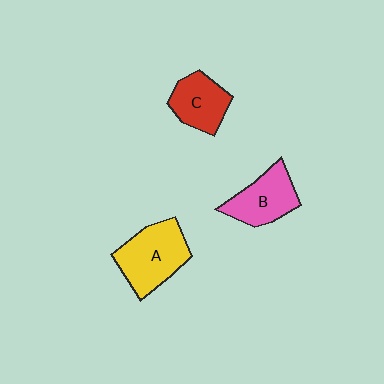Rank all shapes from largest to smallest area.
From largest to smallest: A (yellow), B (pink), C (red).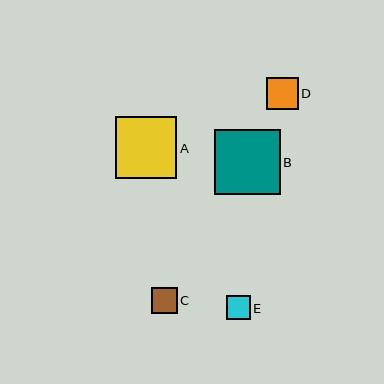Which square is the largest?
Square B is the largest with a size of approximately 66 pixels.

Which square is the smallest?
Square E is the smallest with a size of approximately 24 pixels.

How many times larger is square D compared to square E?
Square D is approximately 1.3 times the size of square E.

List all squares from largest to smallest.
From largest to smallest: B, A, D, C, E.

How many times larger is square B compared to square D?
Square B is approximately 2.1 times the size of square D.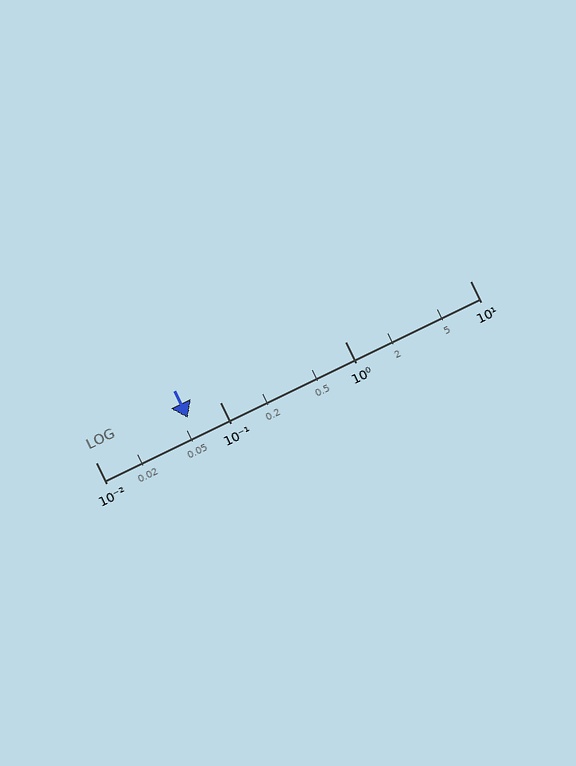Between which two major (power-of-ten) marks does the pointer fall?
The pointer is between 0.01 and 0.1.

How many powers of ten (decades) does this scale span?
The scale spans 3 decades, from 0.01 to 10.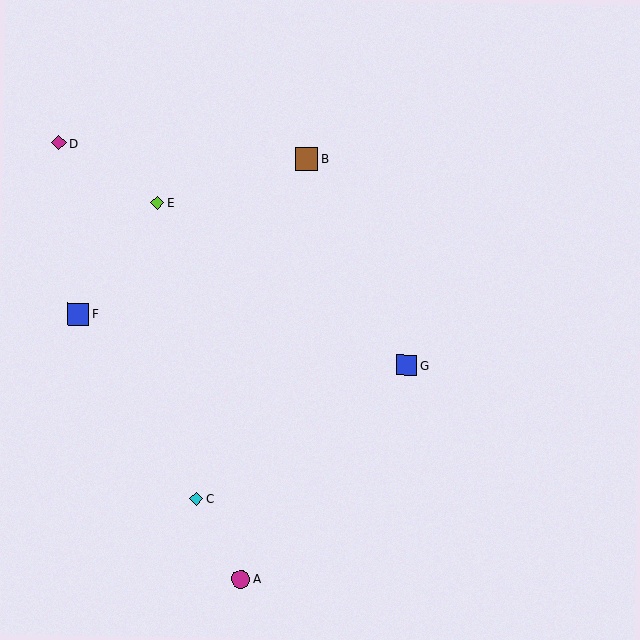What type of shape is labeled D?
Shape D is a magenta diamond.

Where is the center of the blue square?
The center of the blue square is at (407, 365).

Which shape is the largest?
The brown square (labeled B) is the largest.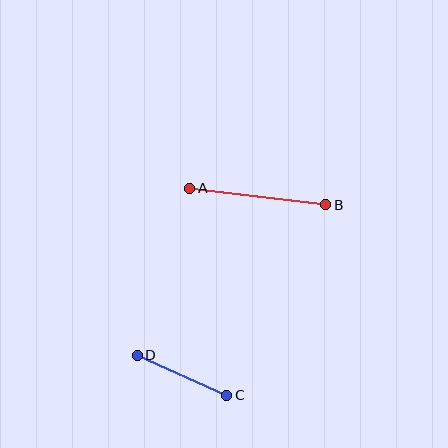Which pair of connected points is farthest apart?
Points A and B are farthest apart.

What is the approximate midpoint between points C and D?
The midpoint is at approximately (182, 375) pixels.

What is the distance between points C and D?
The distance is approximately 98 pixels.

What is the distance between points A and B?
The distance is approximately 137 pixels.